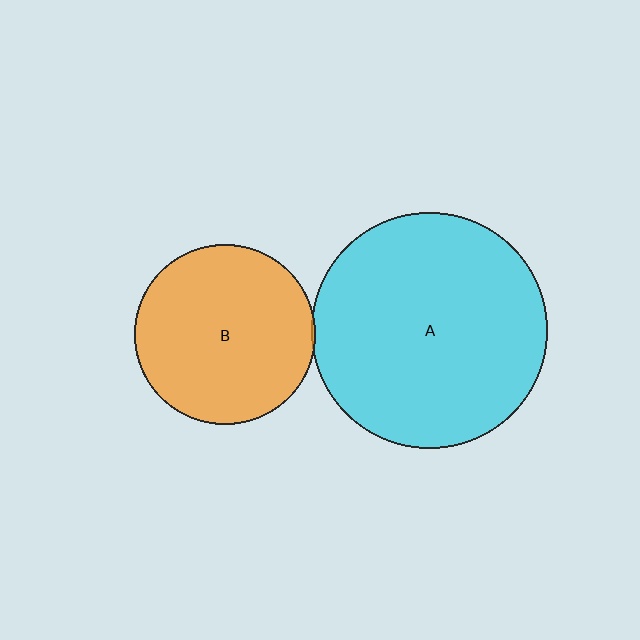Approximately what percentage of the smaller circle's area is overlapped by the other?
Approximately 5%.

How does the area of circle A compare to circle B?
Approximately 1.7 times.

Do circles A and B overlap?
Yes.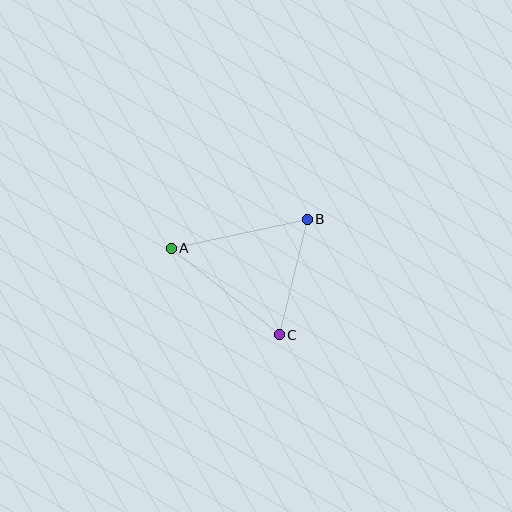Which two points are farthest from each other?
Points A and B are farthest from each other.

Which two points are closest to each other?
Points B and C are closest to each other.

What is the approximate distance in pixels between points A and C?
The distance between A and C is approximately 139 pixels.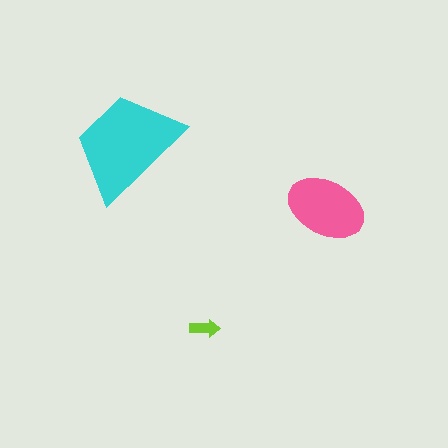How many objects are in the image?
There are 3 objects in the image.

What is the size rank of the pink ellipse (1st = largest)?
2nd.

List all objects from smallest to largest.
The lime arrow, the pink ellipse, the cyan trapezoid.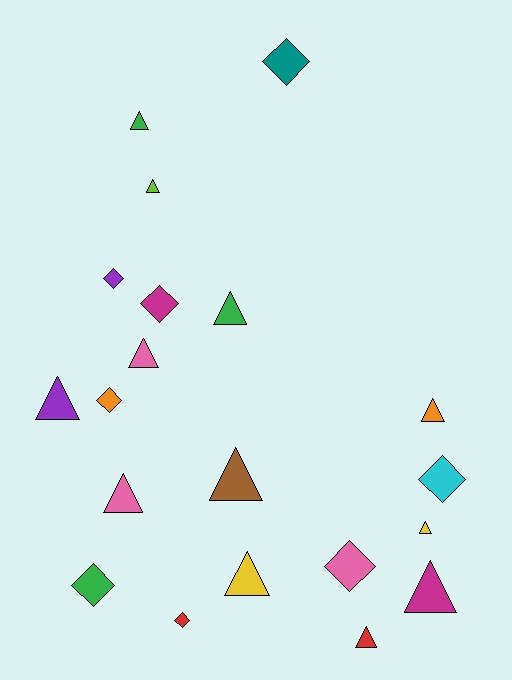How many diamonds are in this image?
There are 8 diamonds.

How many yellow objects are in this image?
There are 2 yellow objects.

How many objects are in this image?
There are 20 objects.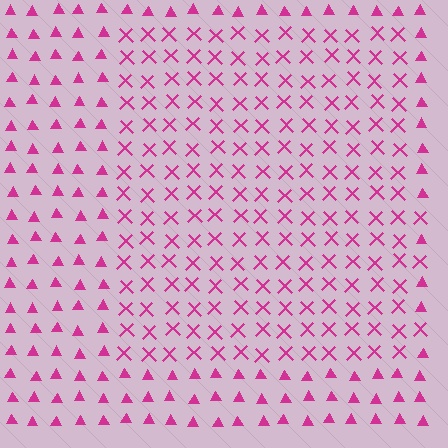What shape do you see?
I see a rectangle.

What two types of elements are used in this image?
The image uses X marks inside the rectangle region and triangles outside it.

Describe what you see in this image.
The image is filled with small magenta elements arranged in a uniform grid. A rectangle-shaped region contains X marks, while the surrounding area contains triangles. The boundary is defined purely by the change in element shape.